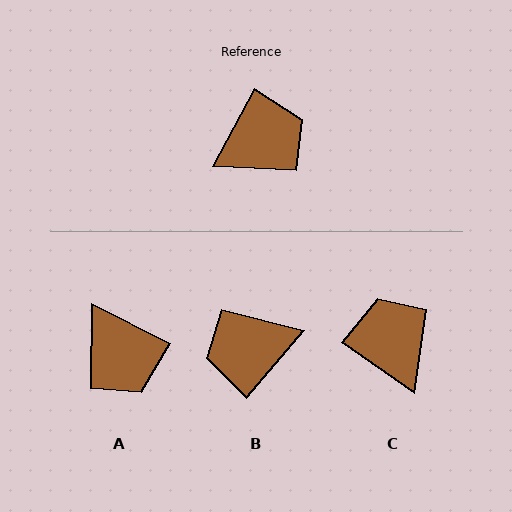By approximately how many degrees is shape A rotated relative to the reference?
Approximately 88 degrees clockwise.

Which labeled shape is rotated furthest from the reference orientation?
B, about 169 degrees away.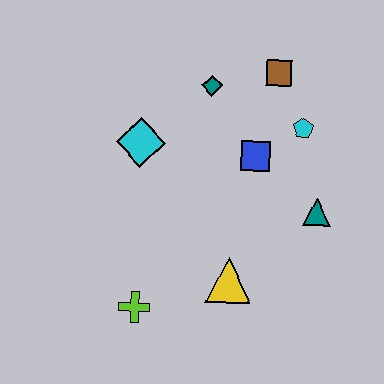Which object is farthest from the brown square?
The lime cross is farthest from the brown square.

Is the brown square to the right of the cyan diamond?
Yes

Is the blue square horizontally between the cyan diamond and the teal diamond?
No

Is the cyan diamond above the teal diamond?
No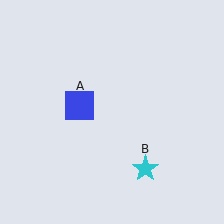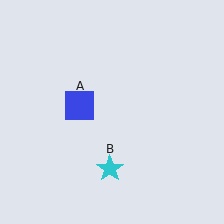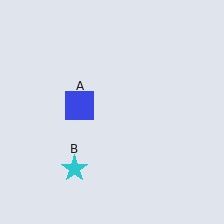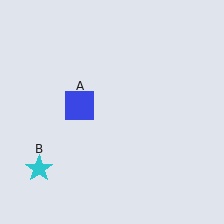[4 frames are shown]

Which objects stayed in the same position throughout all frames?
Blue square (object A) remained stationary.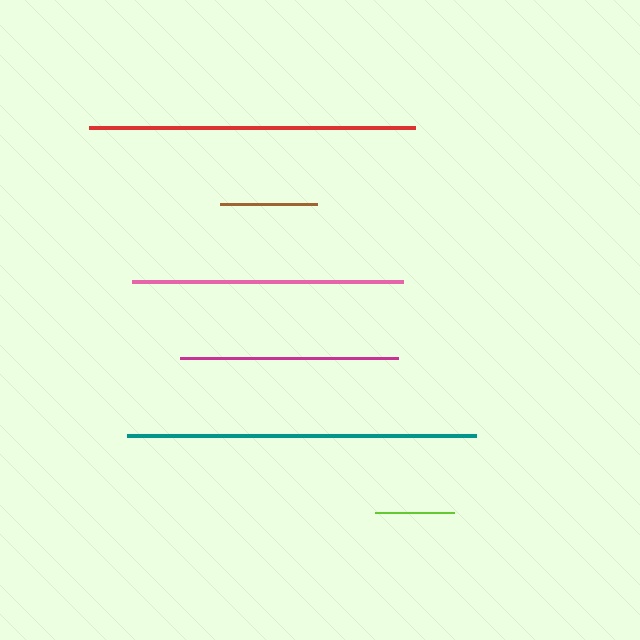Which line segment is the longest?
The teal line is the longest at approximately 349 pixels.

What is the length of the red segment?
The red segment is approximately 326 pixels long.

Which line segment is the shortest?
The lime line is the shortest at approximately 79 pixels.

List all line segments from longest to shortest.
From longest to shortest: teal, red, pink, magenta, brown, lime.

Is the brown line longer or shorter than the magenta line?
The magenta line is longer than the brown line.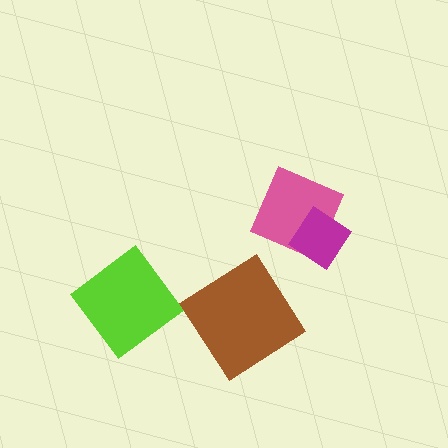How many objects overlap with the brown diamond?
0 objects overlap with the brown diamond.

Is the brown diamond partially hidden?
No, no other shape covers it.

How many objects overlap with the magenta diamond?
1 object overlaps with the magenta diamond.